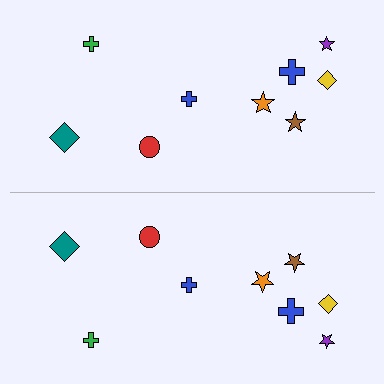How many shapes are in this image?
There are 18 shapes in this image.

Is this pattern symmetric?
Yes, this pattern has bilateral (reflection) symmetry.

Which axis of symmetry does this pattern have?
The pattern has a horizontal axis of symmetry running through the center of the image.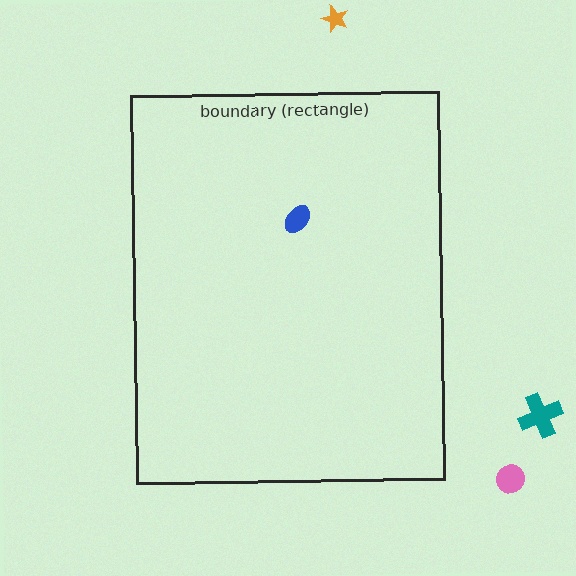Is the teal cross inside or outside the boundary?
Outside.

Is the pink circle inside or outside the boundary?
Outside.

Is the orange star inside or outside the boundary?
Outside.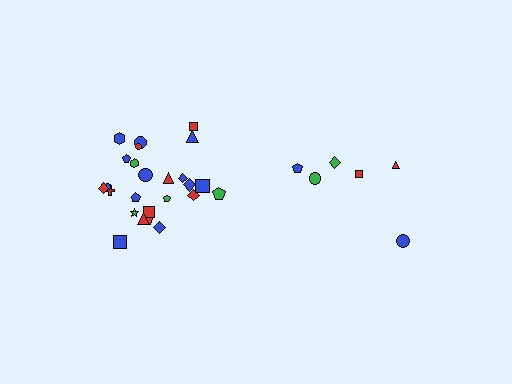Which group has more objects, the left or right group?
The left group.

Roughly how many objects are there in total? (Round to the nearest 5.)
Roughly 30 objects in total.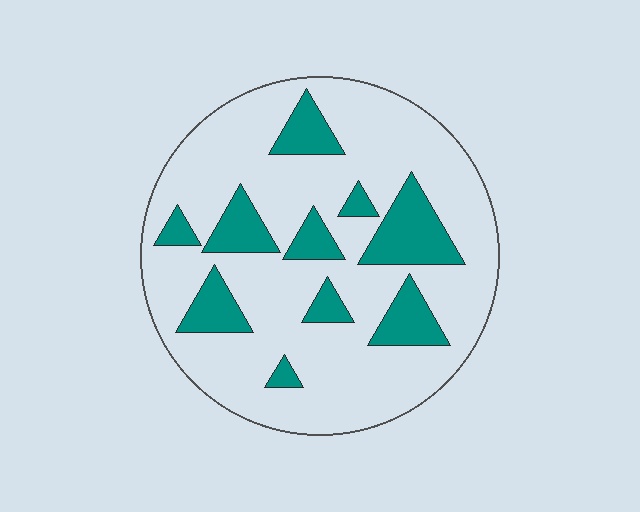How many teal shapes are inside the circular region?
10.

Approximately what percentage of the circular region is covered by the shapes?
Approximately 20%.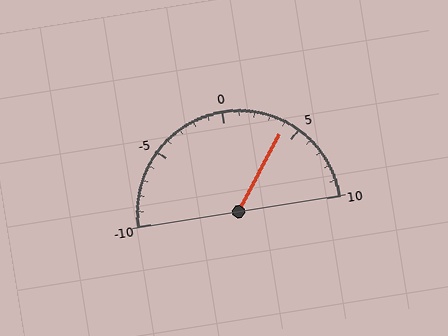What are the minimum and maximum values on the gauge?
The gauge ranges from -10 to 10.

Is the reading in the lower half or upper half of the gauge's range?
The reading is in the upper half of the range (-10 to 10).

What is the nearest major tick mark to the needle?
The nearest major tick mark is 5.